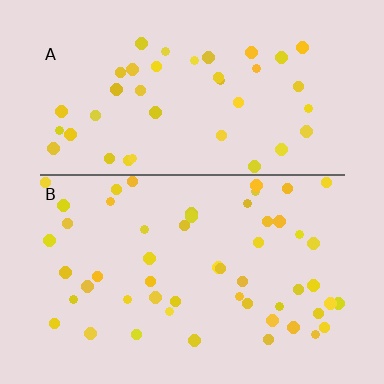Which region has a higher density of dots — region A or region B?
B (the bottom).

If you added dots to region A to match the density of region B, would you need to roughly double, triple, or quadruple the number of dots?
Approximately double.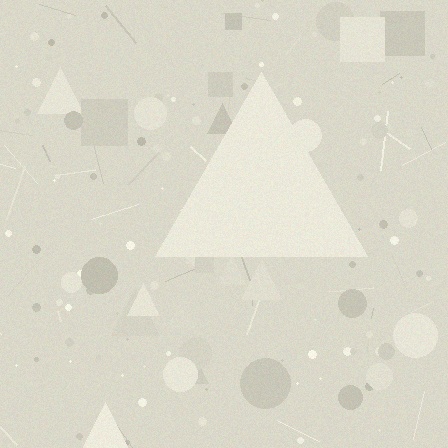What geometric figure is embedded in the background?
A triangle is embedded in the background.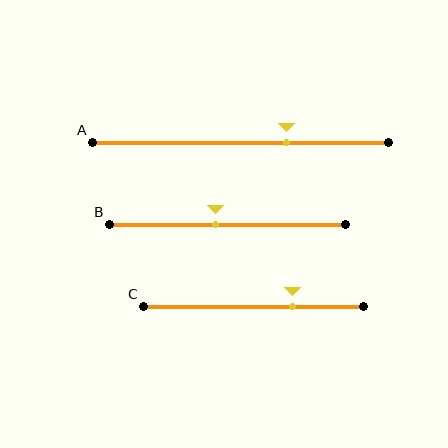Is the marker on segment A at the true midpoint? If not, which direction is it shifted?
No, the marker on segment A is shifted to the right by about 16% of the segment length.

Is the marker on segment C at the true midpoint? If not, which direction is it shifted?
No, the marker on segment C is shifted to the right by about 18% of the segment length.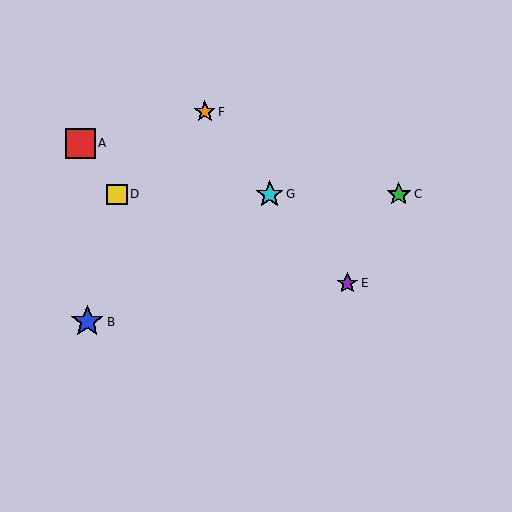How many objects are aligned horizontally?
3 objects (C, D, G) are aligned horizontally.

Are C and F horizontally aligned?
No, C is at y≈194 and F is at y≈112.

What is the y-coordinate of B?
Object B is at y≈322.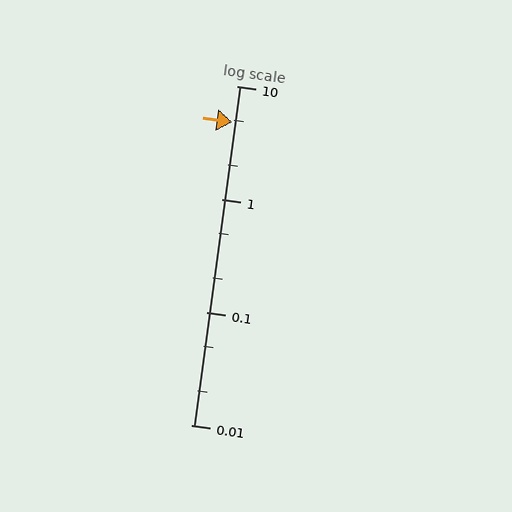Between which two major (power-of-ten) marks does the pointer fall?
The pointer is between 1 and 10.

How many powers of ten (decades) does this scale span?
The scale spans 3 decades, from 0.01 to 10.